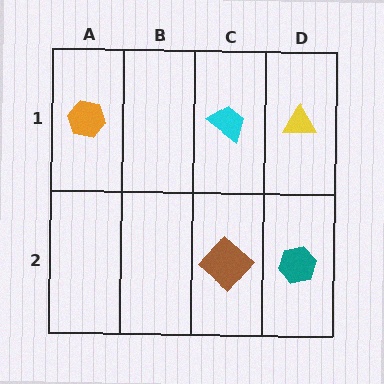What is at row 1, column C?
A cyan trapezoid.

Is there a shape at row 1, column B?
No, that cell is empty.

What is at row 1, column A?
An orange hexagon.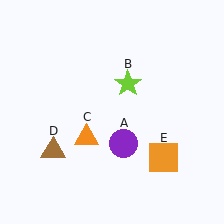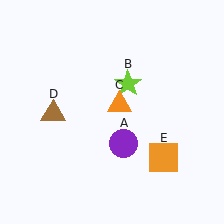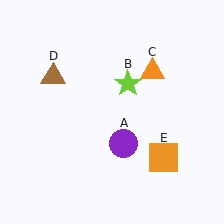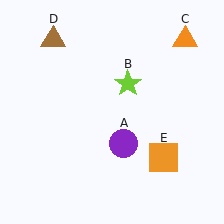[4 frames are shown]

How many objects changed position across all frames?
2 objects changed position: orange triangle (object C), brown triangle (object D).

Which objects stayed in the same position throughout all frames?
Purple circle (object A) and lime star (object B) and orange square (object E) remained stationary.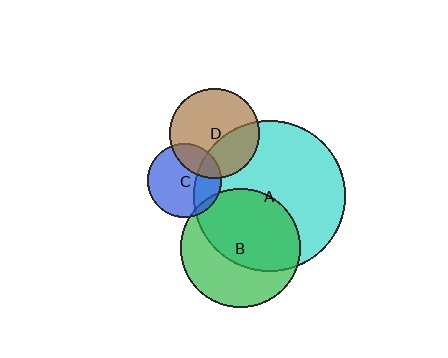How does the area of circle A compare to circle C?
Approximately 4.2 times.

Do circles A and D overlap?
Yes.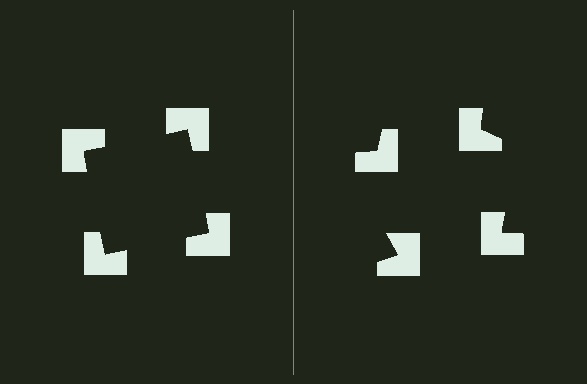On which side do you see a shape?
An illusory square appears on the left side. On the right side the wedge cuts are rotated, so no coherent shape forms.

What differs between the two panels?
The notched squares are positioned identically on both sides; only the wedge orientations differ. On the left they align to a square; on the right they are misaligned.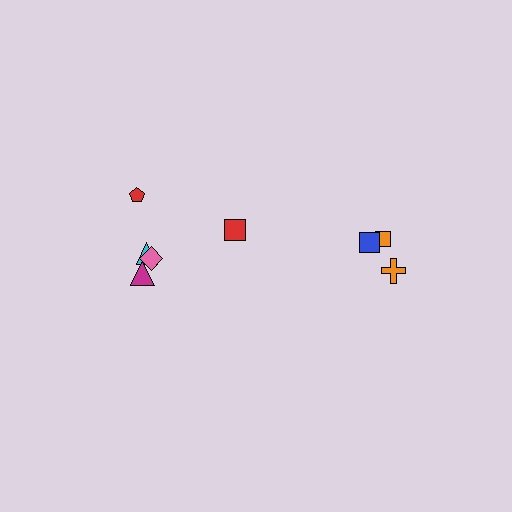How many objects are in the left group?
There are 5 objects.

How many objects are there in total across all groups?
There are 8 objects.